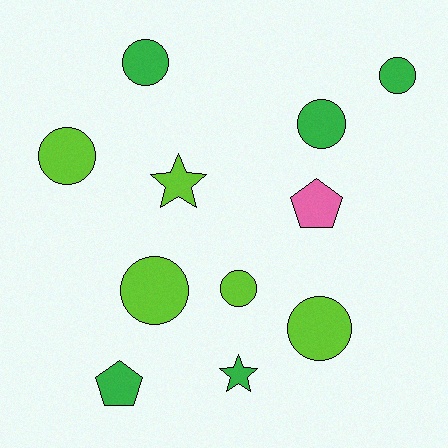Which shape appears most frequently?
Circle, with 7 objects.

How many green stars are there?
There is 1 green star.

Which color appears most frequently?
Green, with 5 objects.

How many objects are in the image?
There are 11 objects.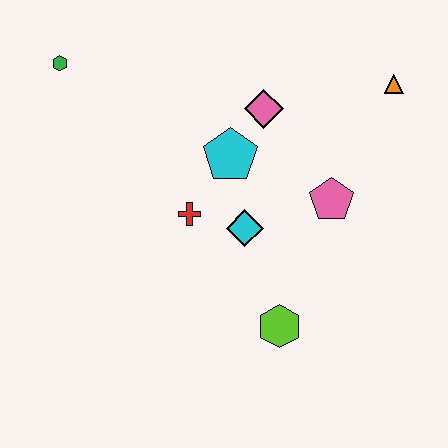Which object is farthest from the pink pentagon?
The green hexagon is farthest from the pink pentagon.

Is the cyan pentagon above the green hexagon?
No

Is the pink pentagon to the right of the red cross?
Yes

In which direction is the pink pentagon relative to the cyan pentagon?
The pink pentagon is to the right of the cyan pentagon.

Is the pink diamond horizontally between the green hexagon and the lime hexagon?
Yes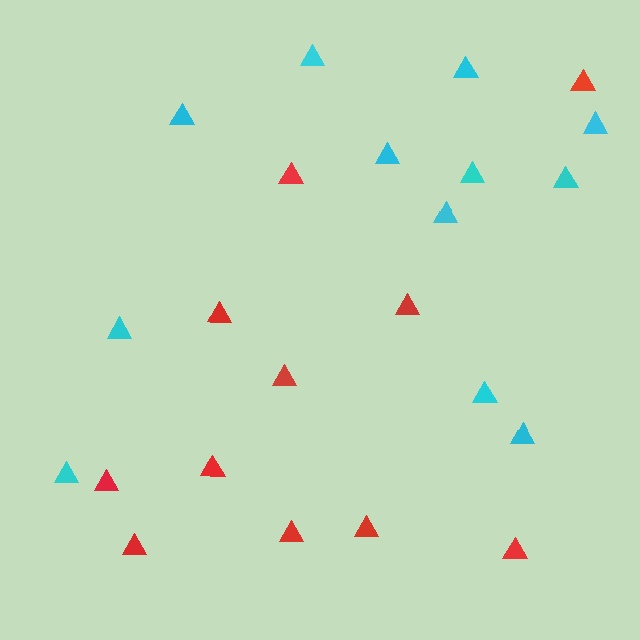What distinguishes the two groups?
There are 2 groups: one group of cyan triangles (12) and one group of red triangles (11).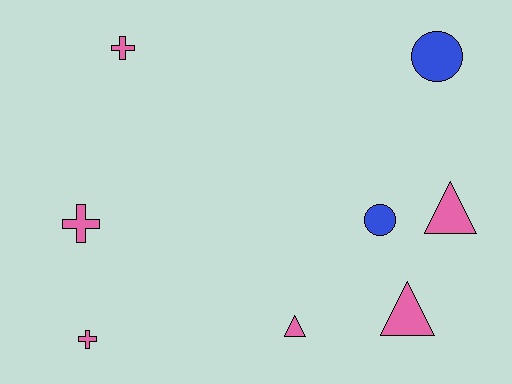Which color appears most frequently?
Pink, with 6 objects.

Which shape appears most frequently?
Cross, with 3 objects.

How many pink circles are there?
There are no pink circles.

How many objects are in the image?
There are 8 objects.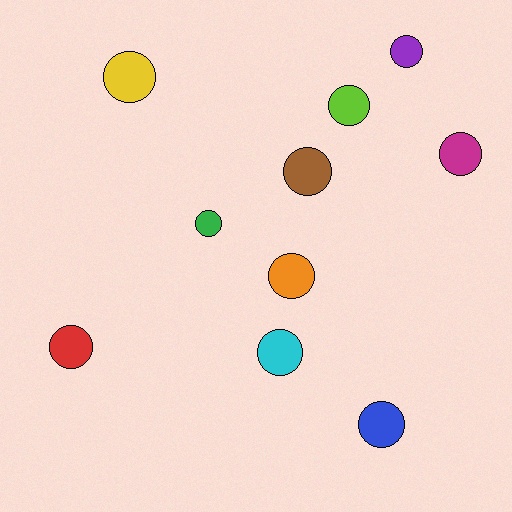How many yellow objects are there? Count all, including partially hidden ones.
There is 1 yellow object.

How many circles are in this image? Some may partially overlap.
There are 10 circles.